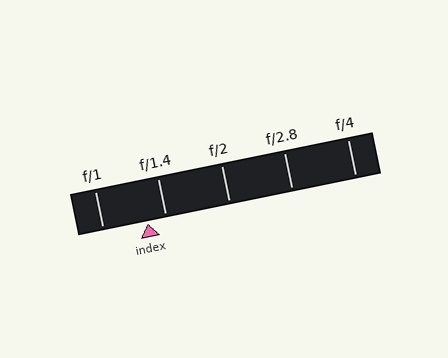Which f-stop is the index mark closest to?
The index mark is closest to f/1.4.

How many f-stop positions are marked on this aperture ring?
There are 5 f-stop positions marked.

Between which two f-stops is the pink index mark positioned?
The index mark is between f/1 and f/1.4.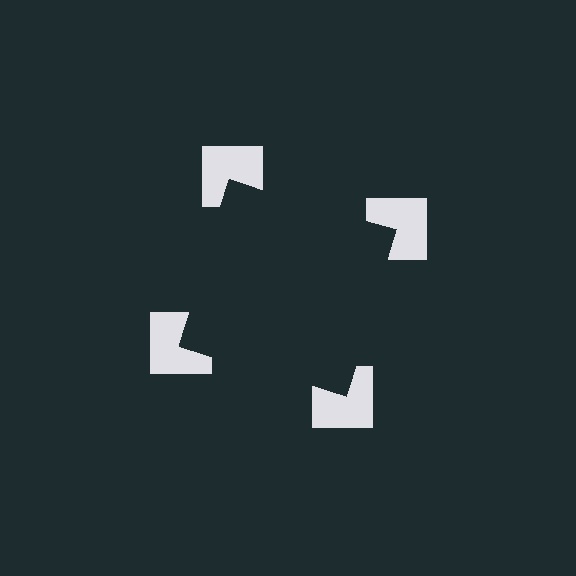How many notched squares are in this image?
There are 4 — one at each vertex of the illusory square.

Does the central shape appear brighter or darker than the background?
It typically appears slightly darker than the background, even though no actual brightness change is drawn.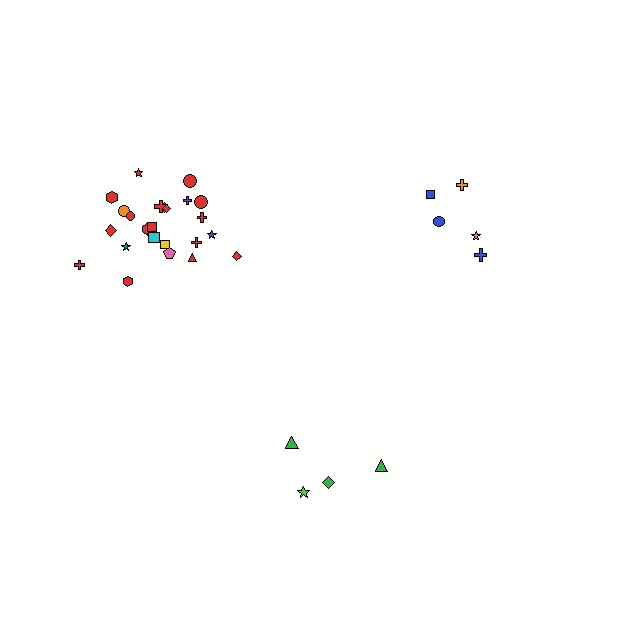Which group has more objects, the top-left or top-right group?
The top-left group.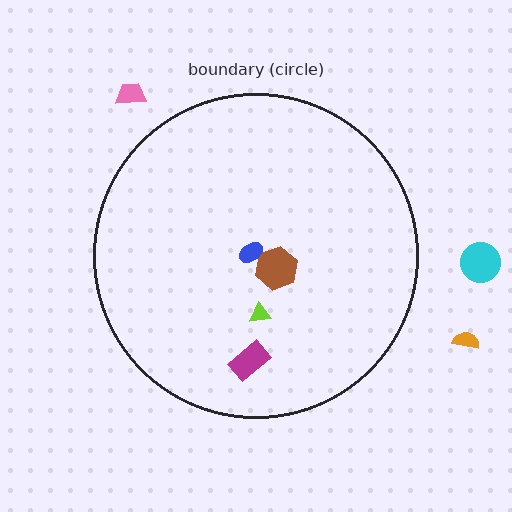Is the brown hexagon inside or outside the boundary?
Inside.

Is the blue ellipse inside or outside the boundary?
Inside.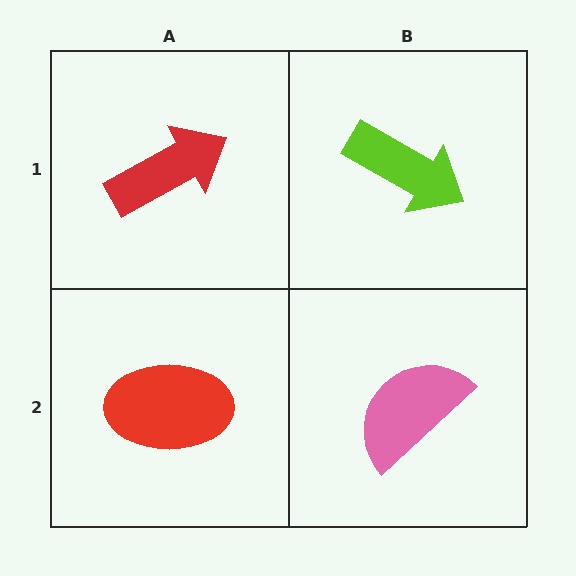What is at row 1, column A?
A red arrow.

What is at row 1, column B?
A lime arrow.